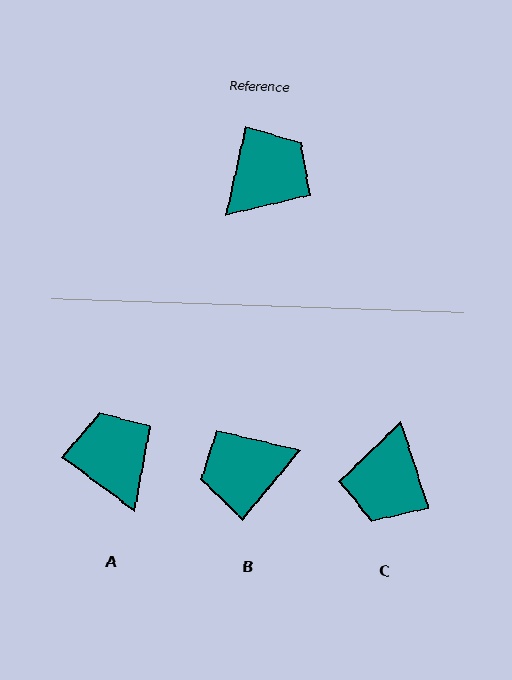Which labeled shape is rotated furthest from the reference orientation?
B, about 153 degrees away.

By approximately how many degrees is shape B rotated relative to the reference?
Approximately 153 degrees counter-clockwise.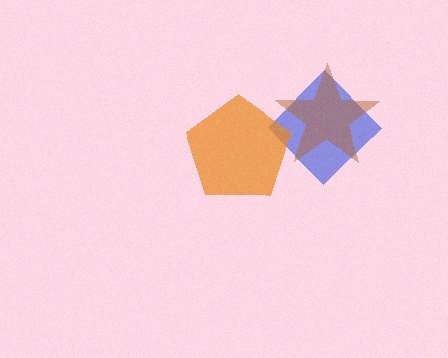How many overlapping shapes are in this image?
There are 3 overlapping shapes in the image.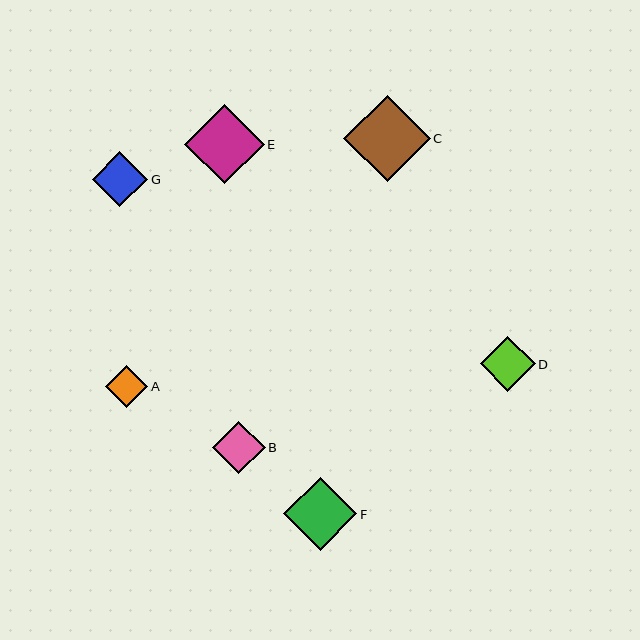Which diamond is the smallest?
Diamond A is the smallest with a size of approximately 42 pixels.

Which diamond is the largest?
Diamond C is the largest with a size of approximately 86 pixels.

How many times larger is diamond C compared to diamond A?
Diamond C is approximately 2.0 times the size of diamond A.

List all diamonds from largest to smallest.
From largest to smallest: C, E, F, G, D, B, A.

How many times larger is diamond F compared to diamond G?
Diamond F is approximately 1.3 times the size of diamond G.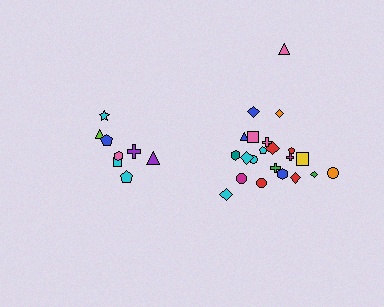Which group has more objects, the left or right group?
The right group.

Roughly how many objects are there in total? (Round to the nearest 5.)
Roughly 30 objects in total.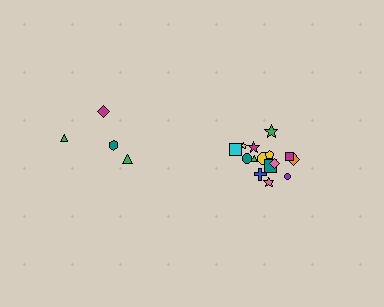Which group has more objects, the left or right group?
The right group.